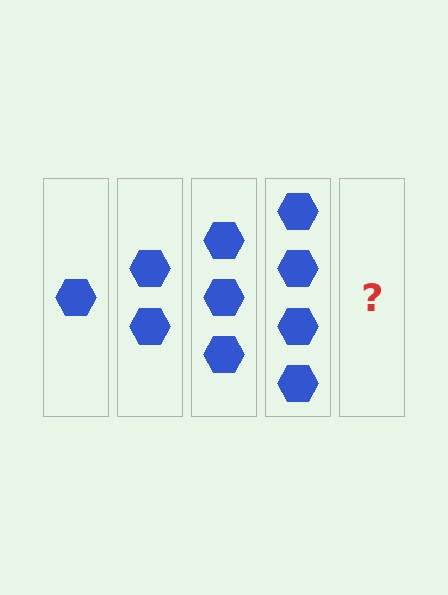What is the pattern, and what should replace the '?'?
The pattern is that each step adds one more hexagon. The '?' should be 5 hexagons.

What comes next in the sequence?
The next element should be 5 hexagons.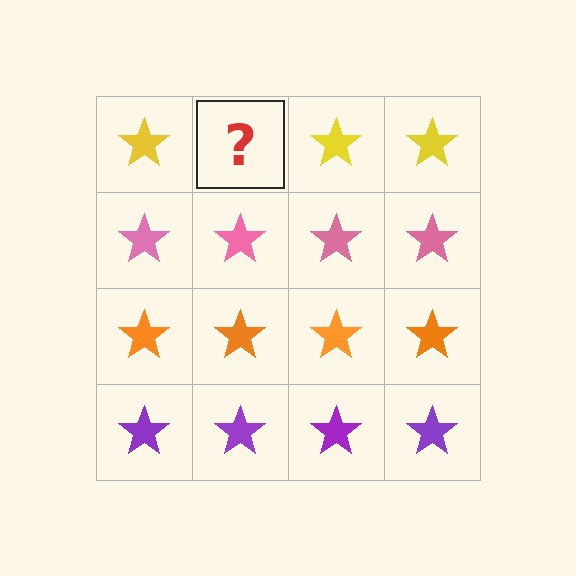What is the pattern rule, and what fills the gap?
The rule is that each row has a consistent color. The gap should be filled with a yellow star.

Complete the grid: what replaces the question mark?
The question mark should be replaced with a yellow star.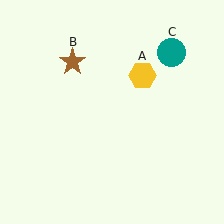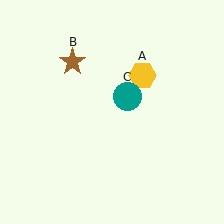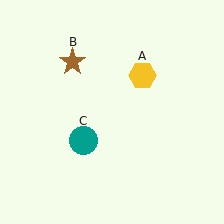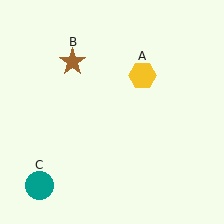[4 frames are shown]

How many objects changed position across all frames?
1 object changed position: teal circle (object C).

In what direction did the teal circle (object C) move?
The teal circle (object C) moved down and to the left.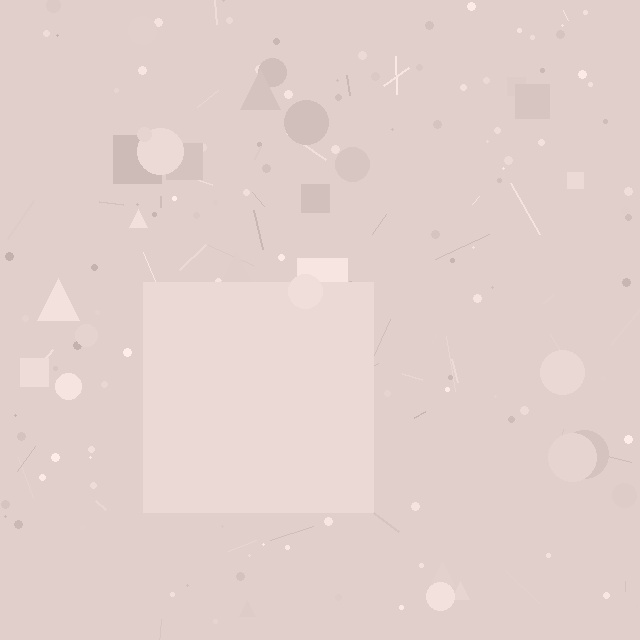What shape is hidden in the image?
A square is hidden in the image.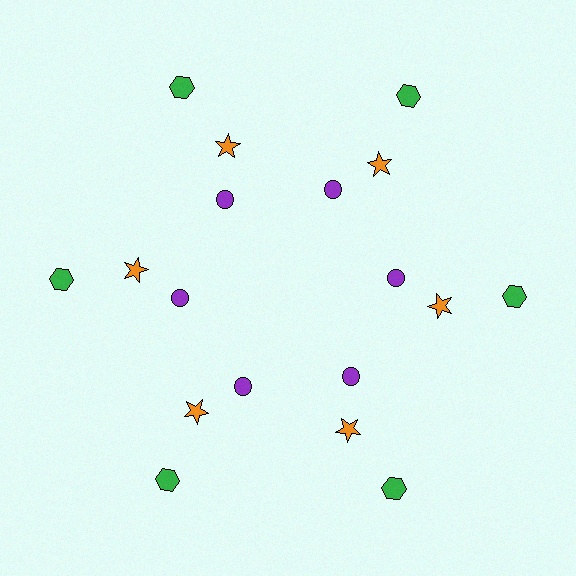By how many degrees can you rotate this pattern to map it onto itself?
The pattern maps onto itself every 60 degrees of rotation.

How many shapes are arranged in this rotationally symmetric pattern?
There are 18 shapes, arranged in 6 groups of 3.